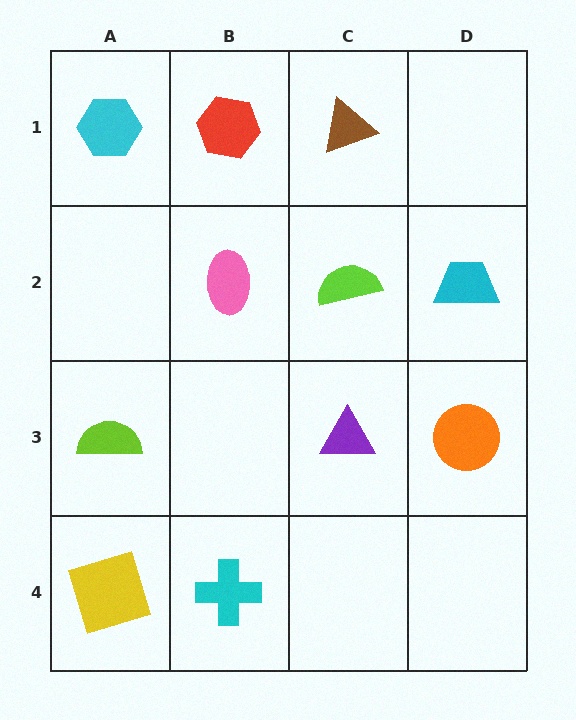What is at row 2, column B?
A pink ellipse.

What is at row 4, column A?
A yellow square.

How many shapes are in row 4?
2 shapes.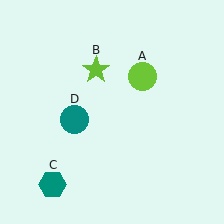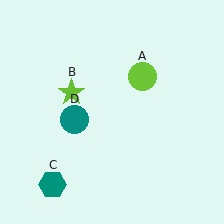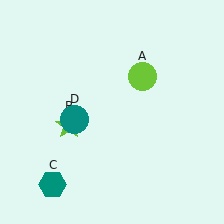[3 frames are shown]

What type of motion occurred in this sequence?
The lime star (object B) rotated counterclockwise around the center of the scene.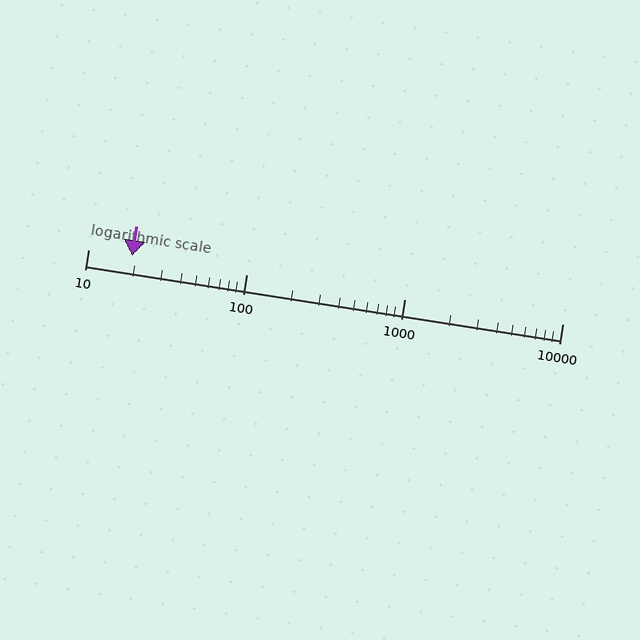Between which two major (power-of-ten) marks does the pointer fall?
The pointer is between 10 and 100.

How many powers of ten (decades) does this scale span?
The scale spans 3 decades, from 10 to 10000.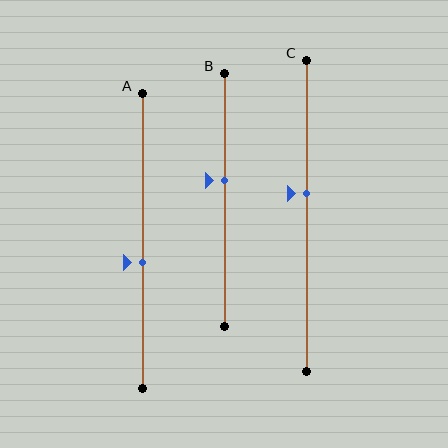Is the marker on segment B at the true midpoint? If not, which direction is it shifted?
No, the marker on segment B is shifted upward by about 7% of the segment length.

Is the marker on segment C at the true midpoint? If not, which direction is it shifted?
No, the marker on segment C is shifted upward by about 7% of the segment length.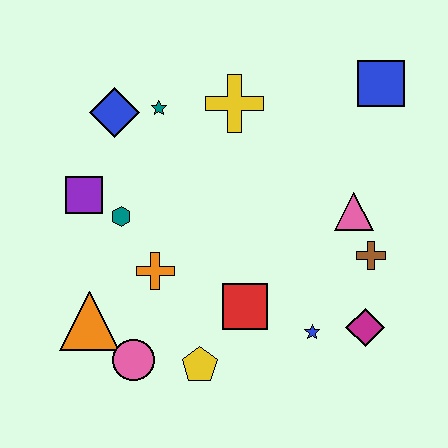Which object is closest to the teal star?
The blue diamond is closest to the teal star.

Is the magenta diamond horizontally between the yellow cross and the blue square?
Yes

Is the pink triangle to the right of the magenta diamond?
No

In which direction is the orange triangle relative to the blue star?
The orange triangle is to the left of the blue star.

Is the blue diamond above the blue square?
No